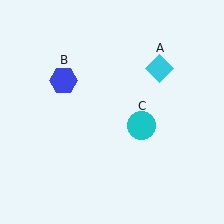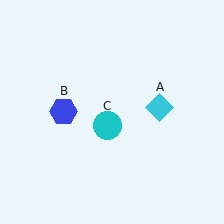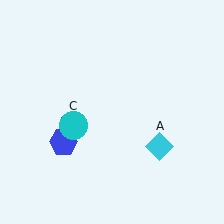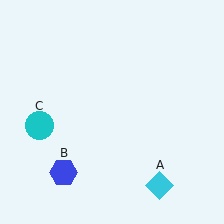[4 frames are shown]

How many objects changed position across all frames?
3 objects changed position: cyan diamond (object A), blue hexagon (object B), cyan circle (object C).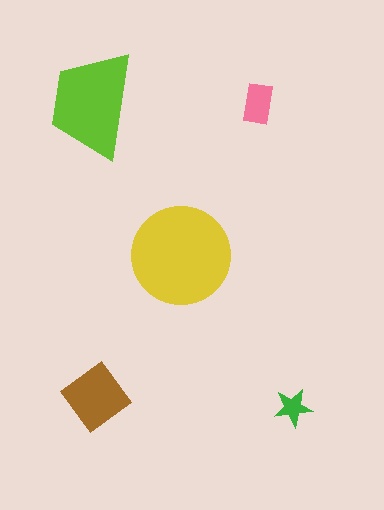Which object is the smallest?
The green star.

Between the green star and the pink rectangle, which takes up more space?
The pink rectangle.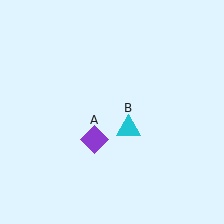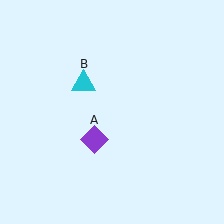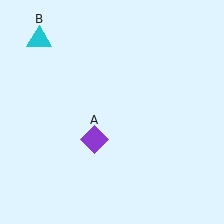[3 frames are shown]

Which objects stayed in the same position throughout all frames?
Purple diamond (object A) remained stationary.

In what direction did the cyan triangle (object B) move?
The cyan triangle (object B) moved up and to the left.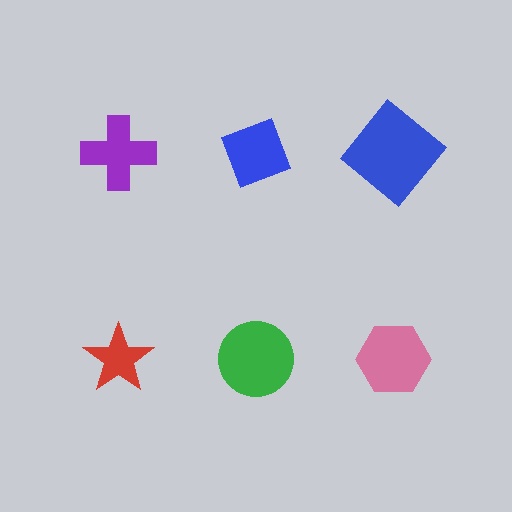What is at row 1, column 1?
A purple cross.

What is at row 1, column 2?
A blue diamond.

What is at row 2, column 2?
A green circle.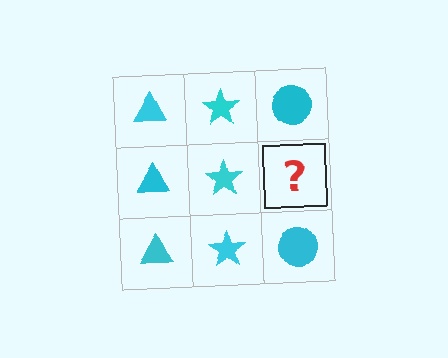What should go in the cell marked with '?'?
The missing cell should contain a cyan circle.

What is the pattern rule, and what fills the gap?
The rule is that each column has a consistent shape. The gap should be filled with a cyan circle.